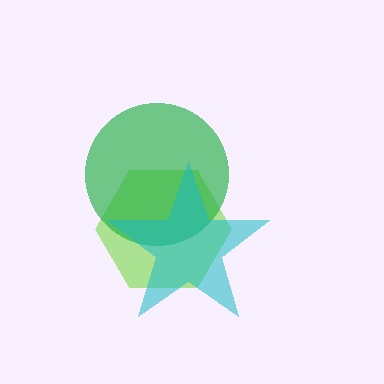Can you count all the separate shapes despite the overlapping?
Yes, there are 3 separate shapes.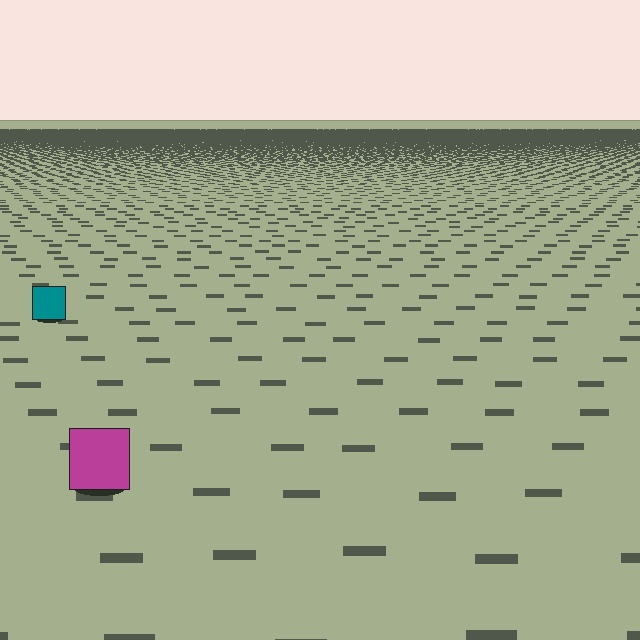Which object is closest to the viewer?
The magenta square is closest. The texture marks near it are larger and more spread out.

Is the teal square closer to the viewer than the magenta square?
No. The magenta square is closer — you can tell from the texture gradient: the ground texture is coarser near it.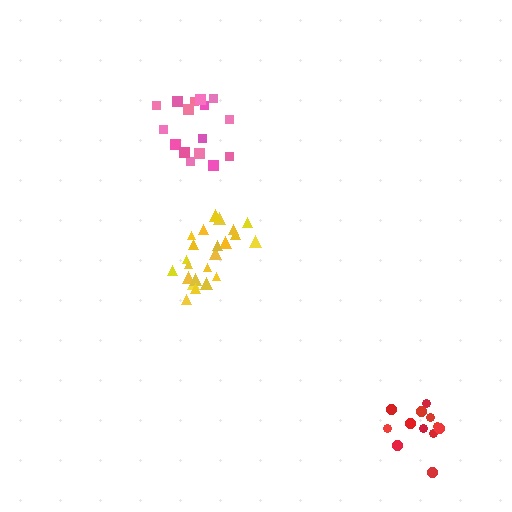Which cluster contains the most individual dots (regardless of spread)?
Yellow (23).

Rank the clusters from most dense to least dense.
pink, yellow, red.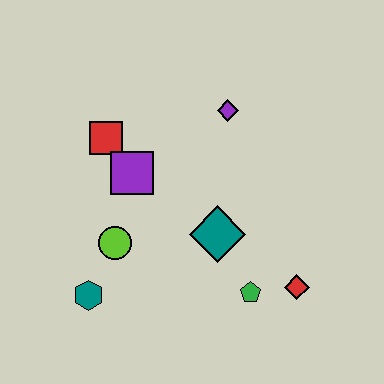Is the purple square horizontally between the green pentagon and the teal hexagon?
Yes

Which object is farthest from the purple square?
The red diamond is farthest from the purple square.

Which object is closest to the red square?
The purple square is closest to the red square.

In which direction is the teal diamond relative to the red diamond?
The teal diamond is to the left of the red diamond.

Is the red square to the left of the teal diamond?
Yes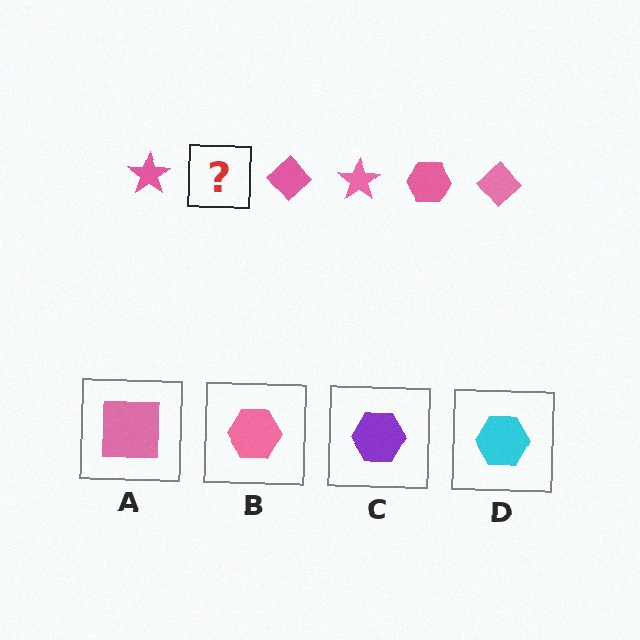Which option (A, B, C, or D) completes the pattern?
B.